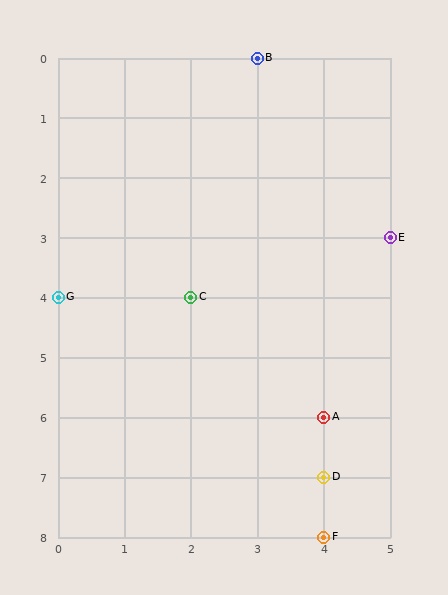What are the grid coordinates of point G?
Point G is at grid coordinates (0, 4).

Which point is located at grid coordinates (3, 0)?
Point B is at (3, 0).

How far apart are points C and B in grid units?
Points C and B are 1 column and 4 rows apart (about 4.1 grid units diagonally).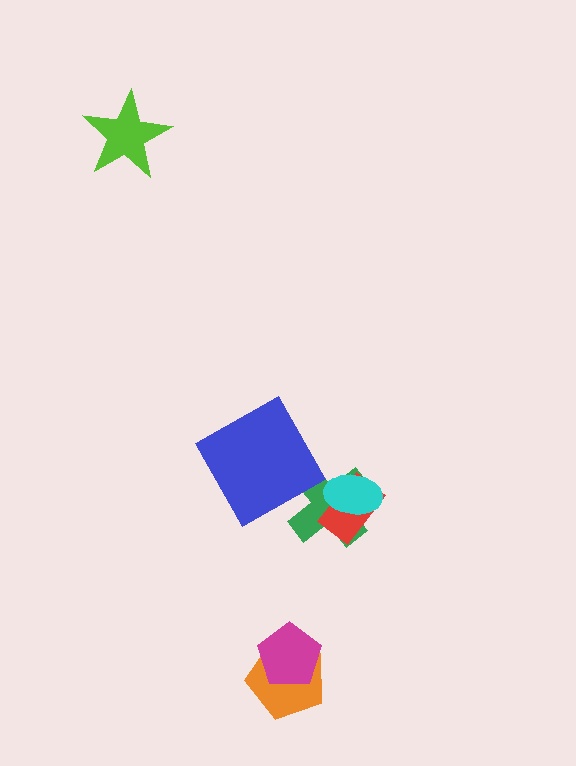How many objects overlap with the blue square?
1 object overlaps with the blue square.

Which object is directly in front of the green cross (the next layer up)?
The red rectangle is directly in front of the green cross.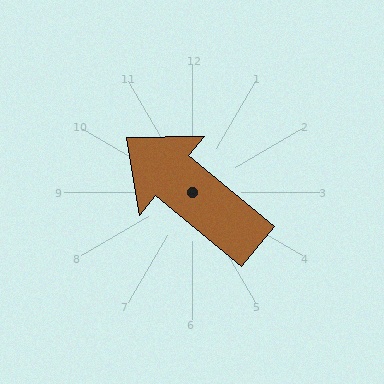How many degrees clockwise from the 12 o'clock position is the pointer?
Approximately 310 degrees.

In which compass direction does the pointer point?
Northwest.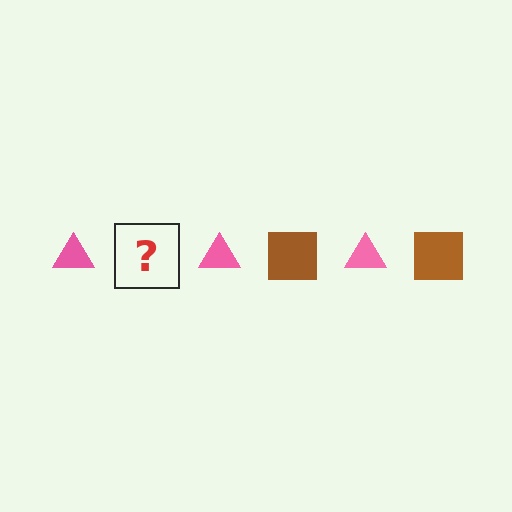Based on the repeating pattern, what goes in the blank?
The blank should be a brown square.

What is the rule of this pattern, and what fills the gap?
The rule is that the pattern alternates between pink triangle and brown square. The gap should be filled with a brown square.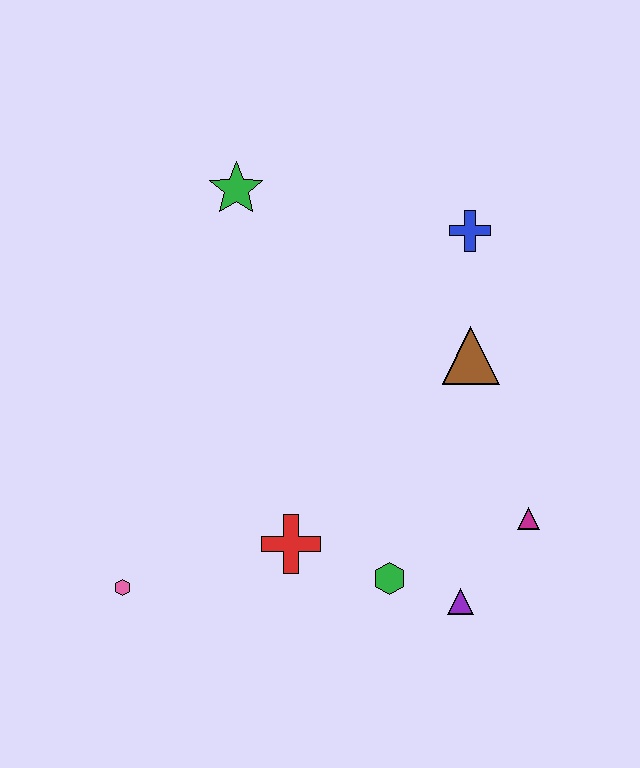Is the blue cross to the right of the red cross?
Yes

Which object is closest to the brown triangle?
The blue cross is closest to the brown triangle.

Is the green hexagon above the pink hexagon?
Yes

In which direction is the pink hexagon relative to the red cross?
The pink hexagon is to the left of the red cross.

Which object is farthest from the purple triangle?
The green star is farthest from the purple triangle.